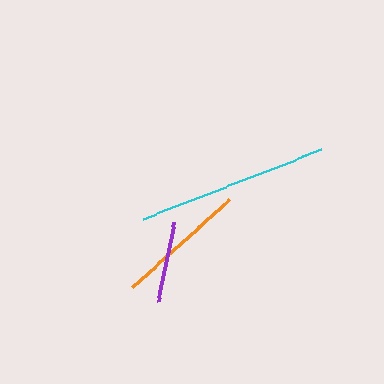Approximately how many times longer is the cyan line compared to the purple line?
The cyan line is approximately 2.3 times the length of the purple line.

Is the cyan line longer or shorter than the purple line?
The cyan line is longer than the purple line.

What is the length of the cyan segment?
The cyan segment is approximately 191 pixels long.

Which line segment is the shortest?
The purple line is the shortest at approximately 82 pixels.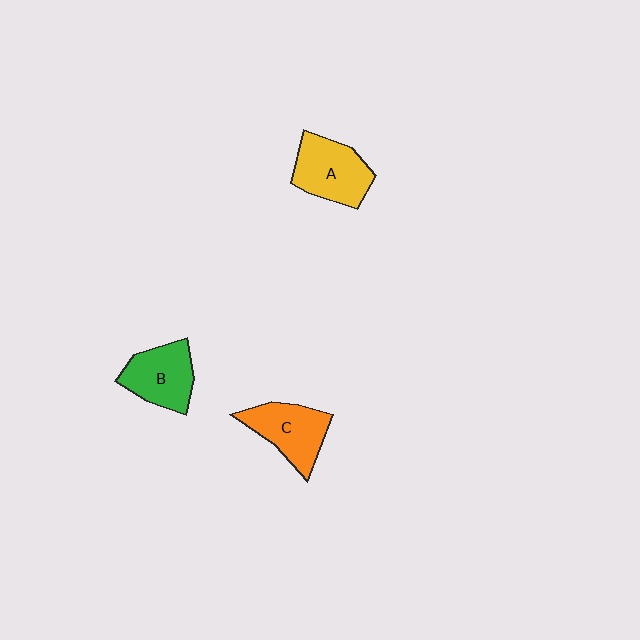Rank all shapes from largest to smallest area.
From largest to smallest: A (yellow), C (orange), B (green).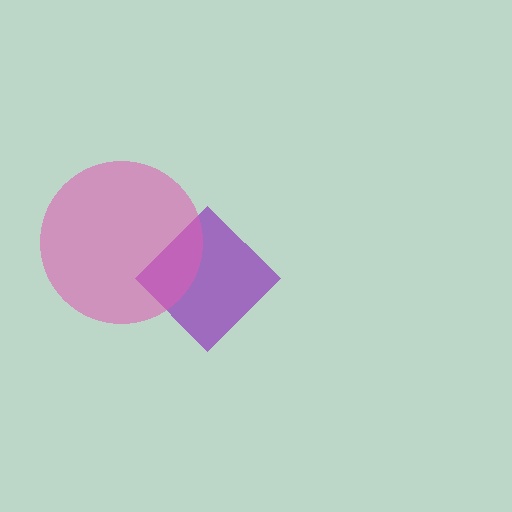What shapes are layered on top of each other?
The layered shapes are: a purple diamond, a pink circle.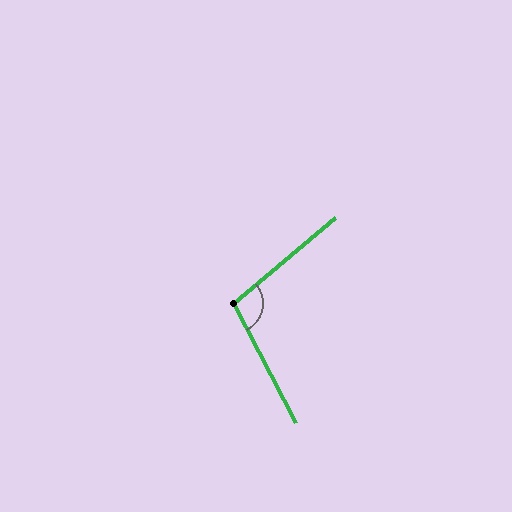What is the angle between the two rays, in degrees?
Approximately 103 degrees.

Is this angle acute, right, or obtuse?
It is obtuse.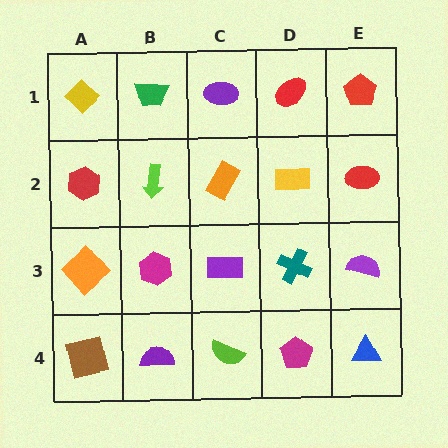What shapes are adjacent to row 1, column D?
A yellow rectangle (row 2, column D), a purple ellipse (row 1, column C), a red pentagon (row 1, column E).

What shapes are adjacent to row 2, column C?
A purple ellipse (row 1, column C), a purple rectangle (row 3, column C), a lime arrow (row 2, column B), a yellow rectangle (row 2, column D).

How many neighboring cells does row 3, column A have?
3.